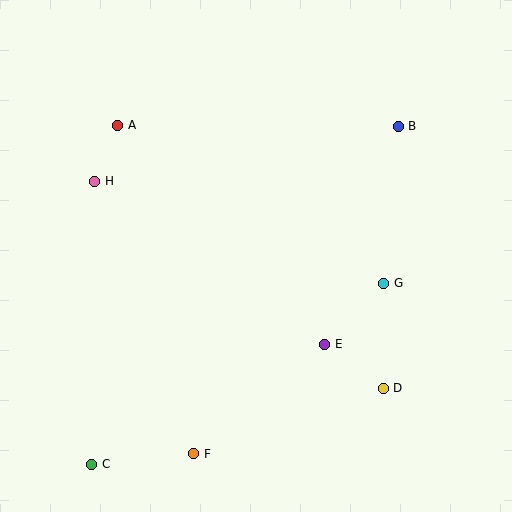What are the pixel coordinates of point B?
Point B is at (398, 126).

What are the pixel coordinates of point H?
Point H is at (95, 181).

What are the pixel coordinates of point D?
Point D is at (383, 388).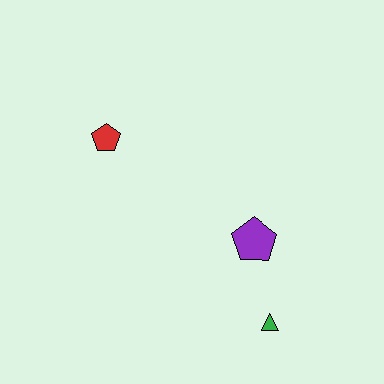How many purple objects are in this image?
There is 1 purple object.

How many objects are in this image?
There are 3 objects.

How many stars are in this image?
There are no stars.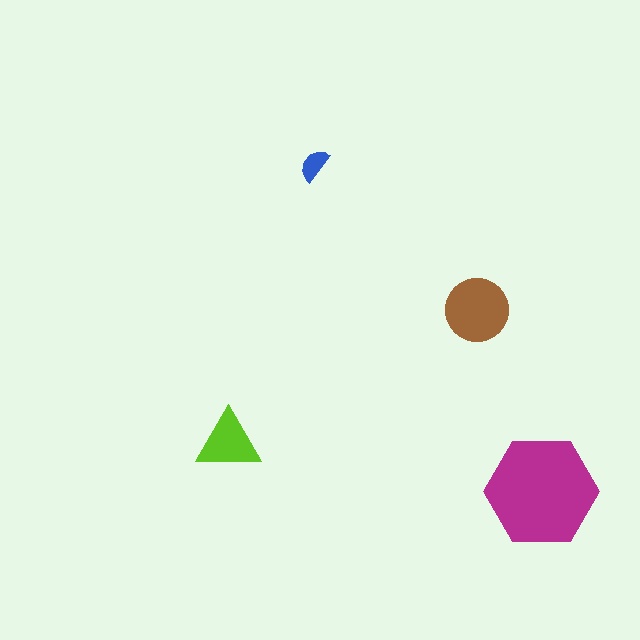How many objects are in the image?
There are 4 objects in the image.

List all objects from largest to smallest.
The magenta hexagon, the brown circle, the lime triangle, the blue semicircle.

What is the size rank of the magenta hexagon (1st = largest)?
1st.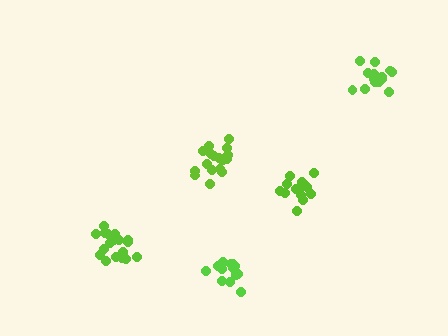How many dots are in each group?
Group 1: 13 dots, Group 2: 18 dots, Group 3: 15 dots, Group 4: 14 dots, Group 5: 18 dots (78 total).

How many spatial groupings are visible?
There are 5 spatial groupings.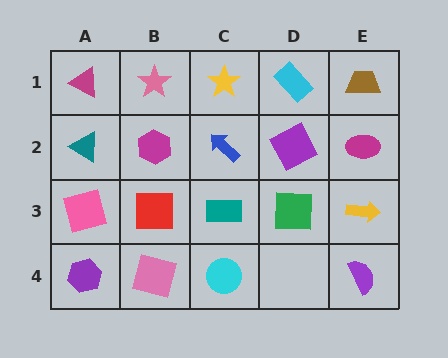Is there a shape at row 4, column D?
No, that cell is empty.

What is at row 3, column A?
A pink square.